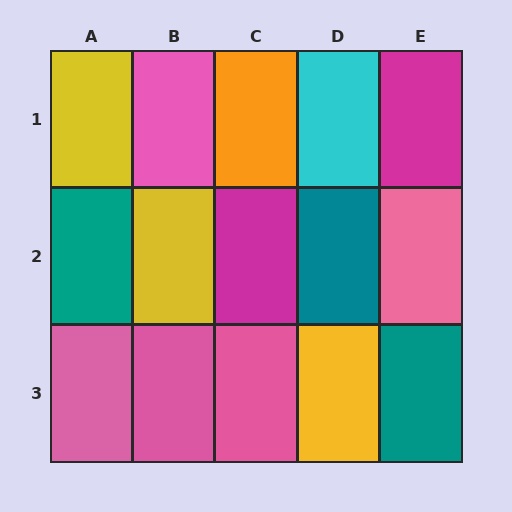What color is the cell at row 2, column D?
Teal.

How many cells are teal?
3 cells are teal.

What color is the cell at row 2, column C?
Magenta.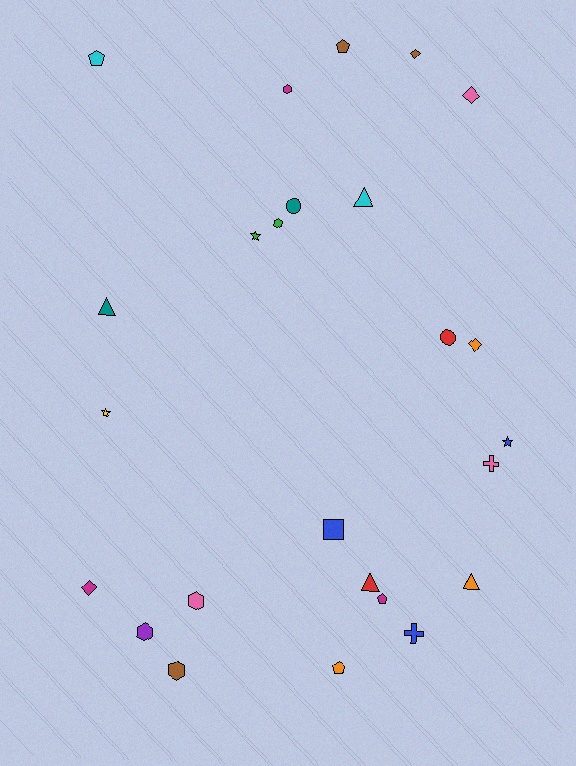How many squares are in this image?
There is 1 square.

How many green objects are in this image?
There are 2 green objects.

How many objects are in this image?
There are 25 objects.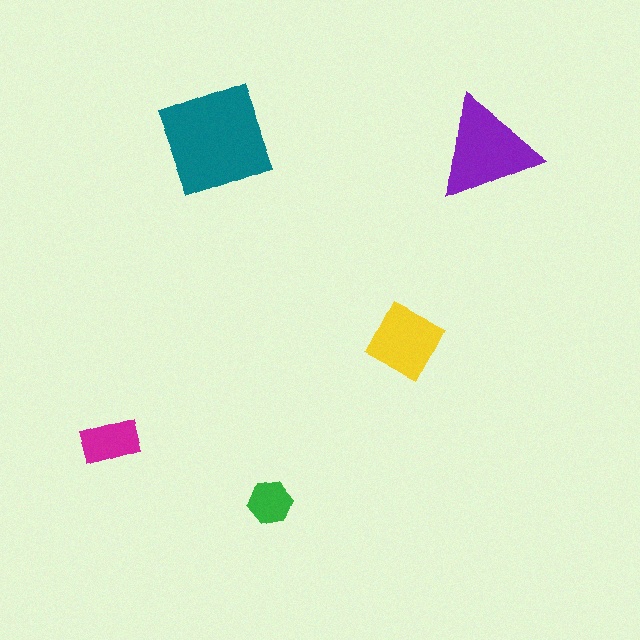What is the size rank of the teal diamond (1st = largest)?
1st.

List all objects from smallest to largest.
The green hexagon, the magenta rectangle, the yellow square, the purple triangle, the teal diamond.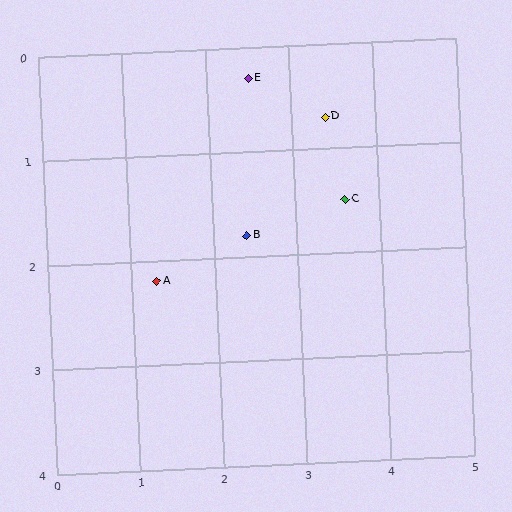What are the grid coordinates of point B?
Point B is at approximately (2.4, 1.8).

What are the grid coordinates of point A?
Point A is at approximately (1.3, 2.2).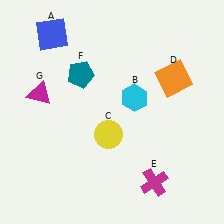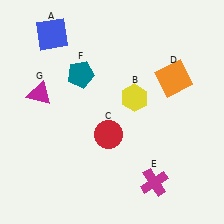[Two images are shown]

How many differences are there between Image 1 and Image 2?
There are 2 differences between the two images.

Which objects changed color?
B changed from cyan to yellow. C changed from yellow to red.